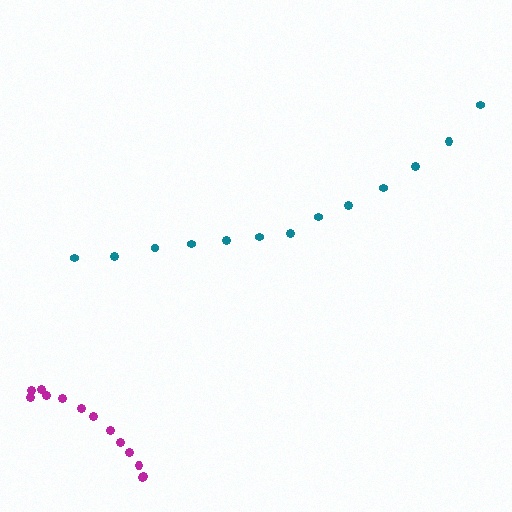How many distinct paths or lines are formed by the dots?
There are 2 distinct paths.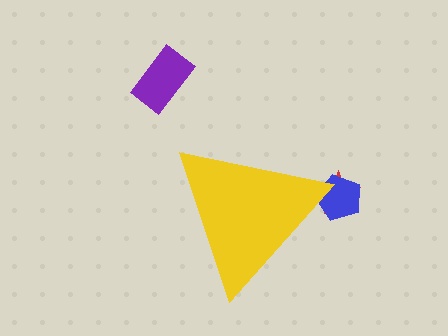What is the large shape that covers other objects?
A yellow triangle.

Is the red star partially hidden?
Yes, the red star is partially hidden behind the yellow triangle.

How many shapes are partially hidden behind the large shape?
2 shapes are partially hidden.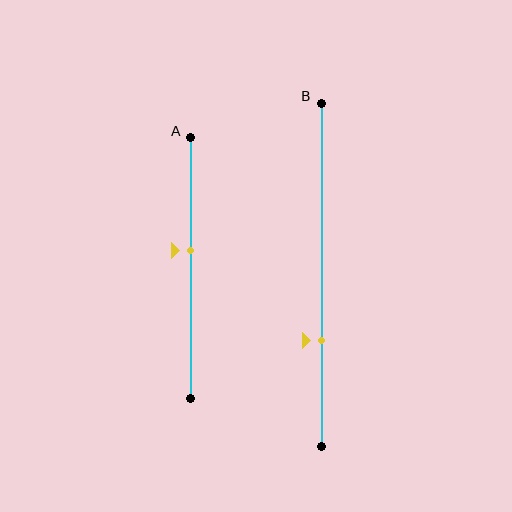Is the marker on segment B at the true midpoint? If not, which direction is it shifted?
No, the marker on segment B is shifted downward by about 19% of the segment length.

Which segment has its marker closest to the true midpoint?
Segment A has its marker closest to the true midpoint.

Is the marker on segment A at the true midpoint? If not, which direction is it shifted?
No, the marker on segment A is shifted upward by about 7% of the segment length.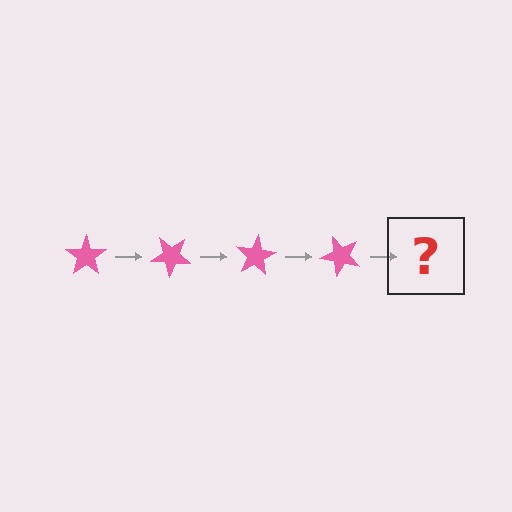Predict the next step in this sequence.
The next step is a pink star rotated 160 degrees.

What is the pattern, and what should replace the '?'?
The pattern is that the star rotates 40 degrees each step. The '?' should be a pink star rotated 160 degrees.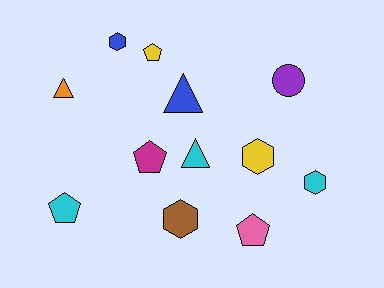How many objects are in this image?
There are 12 objects.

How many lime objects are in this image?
There are no lime objects.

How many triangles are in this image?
There are 3 triangles.